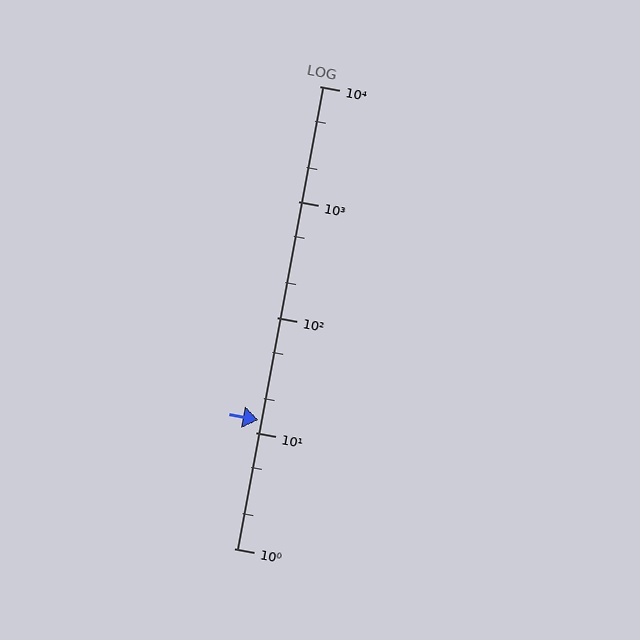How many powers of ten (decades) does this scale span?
The scale spans 4 decades, from 1 to 10000.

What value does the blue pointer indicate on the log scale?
The pointer indicates approximately 13.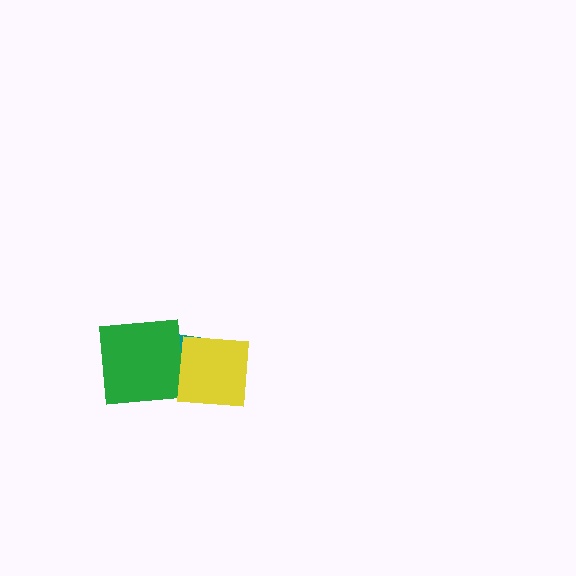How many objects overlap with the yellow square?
1 object overlaps with the yellow square.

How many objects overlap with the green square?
1 object overlaps with the green square.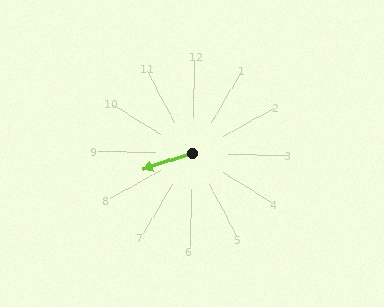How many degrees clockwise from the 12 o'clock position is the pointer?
Approximately 251 degrees.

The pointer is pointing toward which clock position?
Roughly 8 o'clock.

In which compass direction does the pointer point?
West.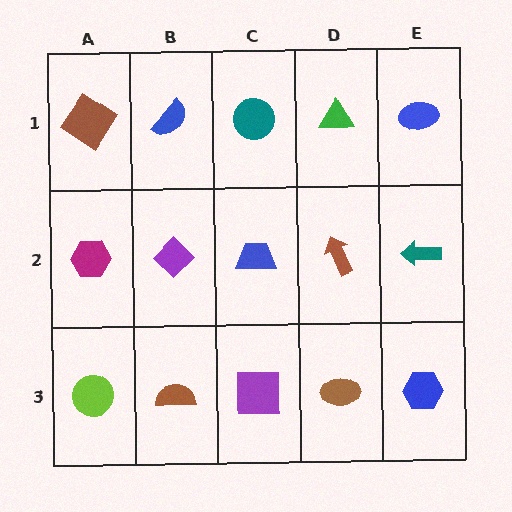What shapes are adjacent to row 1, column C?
A blue trapezoid (row 2, column C), a blue semicircle (row 1, column B), a green triangle (row 1, column D).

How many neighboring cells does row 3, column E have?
2.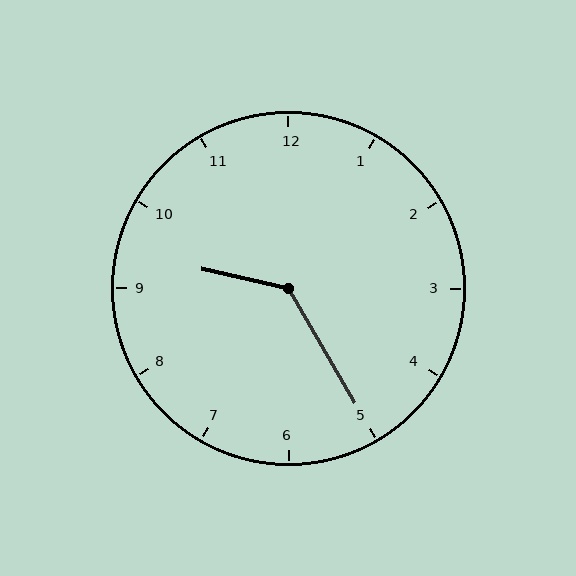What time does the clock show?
9:25.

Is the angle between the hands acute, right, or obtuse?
It is obtuse.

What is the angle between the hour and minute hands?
Approximately 132 degrees.